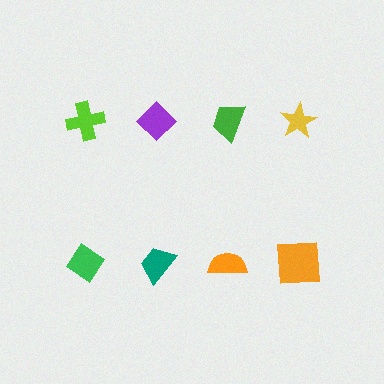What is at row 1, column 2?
A purple diamond.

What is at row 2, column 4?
An orange square.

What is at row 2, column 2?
A teal trapezoid.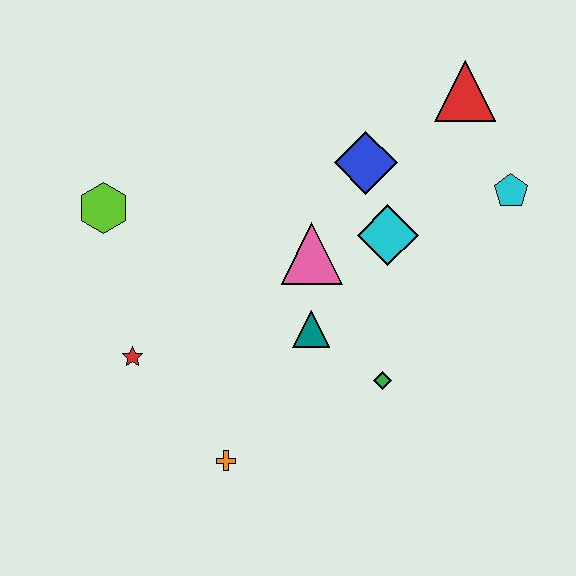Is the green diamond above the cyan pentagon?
No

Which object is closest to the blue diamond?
The cyan diamond is closest to the blue diamond.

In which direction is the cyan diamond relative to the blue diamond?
The cyan diamond is below the blue diamond.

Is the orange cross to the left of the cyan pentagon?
Yes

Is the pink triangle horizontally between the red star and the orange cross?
No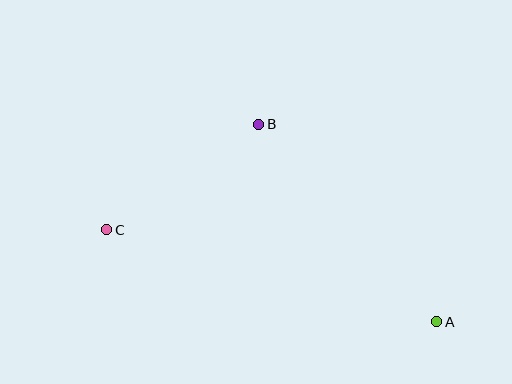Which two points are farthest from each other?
Points A and C are farthest from each other.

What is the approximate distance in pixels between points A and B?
The distance between A and B is approximately 266 pixels.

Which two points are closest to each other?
Points B and C are closest to each other.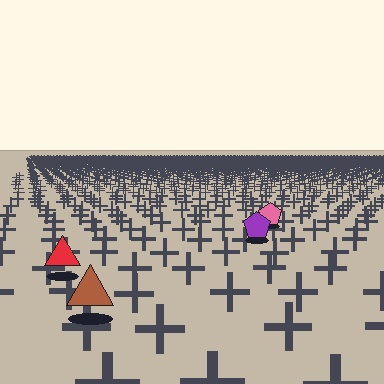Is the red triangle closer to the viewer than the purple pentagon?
Yes. The red triangle is closer — you can tell from the texture gradient: the ground texture is coarser near it.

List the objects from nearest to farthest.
From nearest to farthest: the brown triangle, the red triangle, the purple pentagon, the pink pentagon.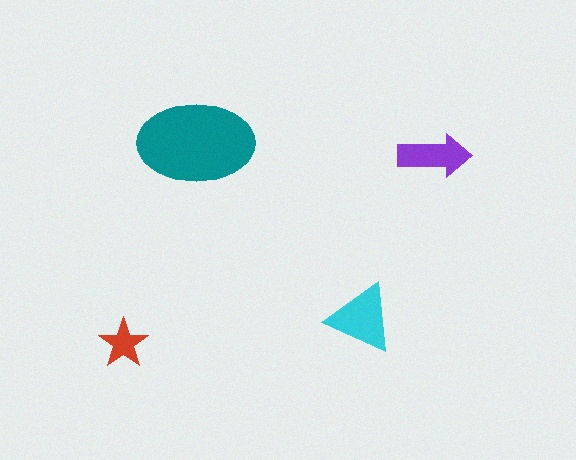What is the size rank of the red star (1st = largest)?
4th.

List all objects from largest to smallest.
The teal ellipse, the cyan triangle, the purple arrow, the red star.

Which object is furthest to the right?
The purple arrow is rightmost.